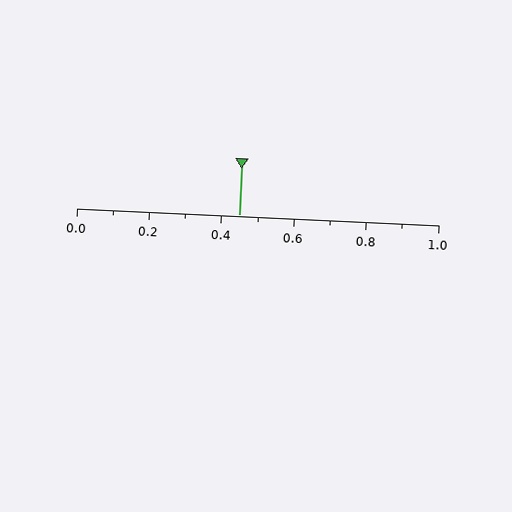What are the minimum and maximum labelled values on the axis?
The axis runs from 0.0 to 1.0.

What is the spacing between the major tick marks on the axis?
The major ticks are spaced 0.2 apart.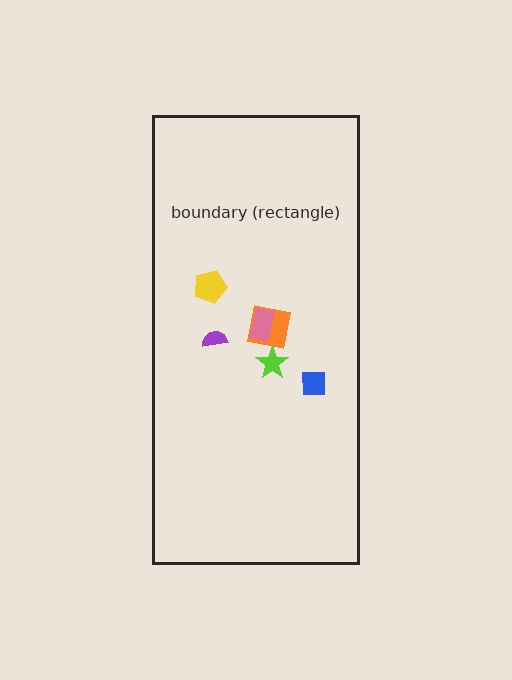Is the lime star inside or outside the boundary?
Inside.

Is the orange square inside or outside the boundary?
Inside.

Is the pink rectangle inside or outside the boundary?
Inside.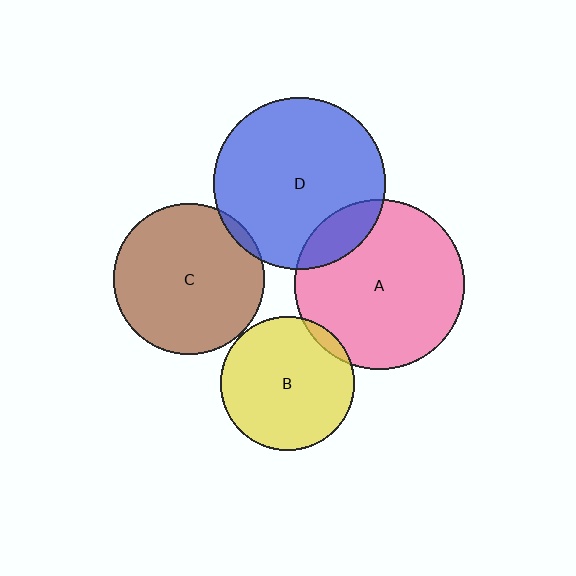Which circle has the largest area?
Circle D (blue).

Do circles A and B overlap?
Yes.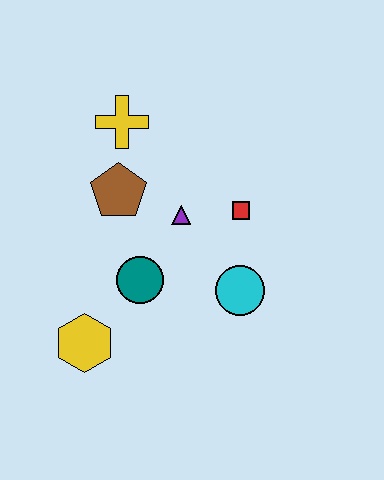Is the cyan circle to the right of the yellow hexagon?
Yes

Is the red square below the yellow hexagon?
No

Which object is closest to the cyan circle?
The red square is closest to the cyan circle.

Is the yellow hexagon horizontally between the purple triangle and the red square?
No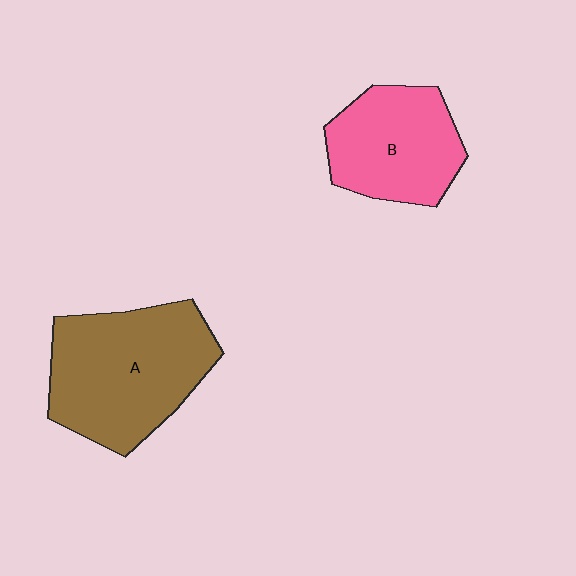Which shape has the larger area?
Shape A (brown).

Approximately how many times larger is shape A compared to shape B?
Approximately 1.4 times.